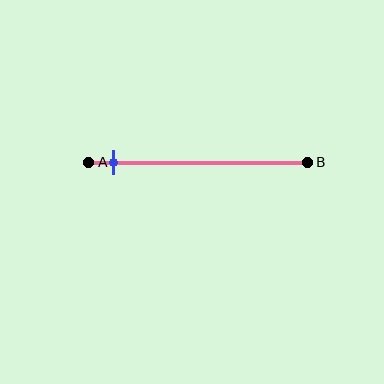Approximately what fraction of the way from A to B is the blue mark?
The blue mark is approximately 10% of the way from A to B.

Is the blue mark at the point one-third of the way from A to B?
No, the mark is at about 10% from A, not at the 33% one-third point.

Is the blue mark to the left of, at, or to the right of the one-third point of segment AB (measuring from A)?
The blue mark is to the left of the one-third point of segment AB.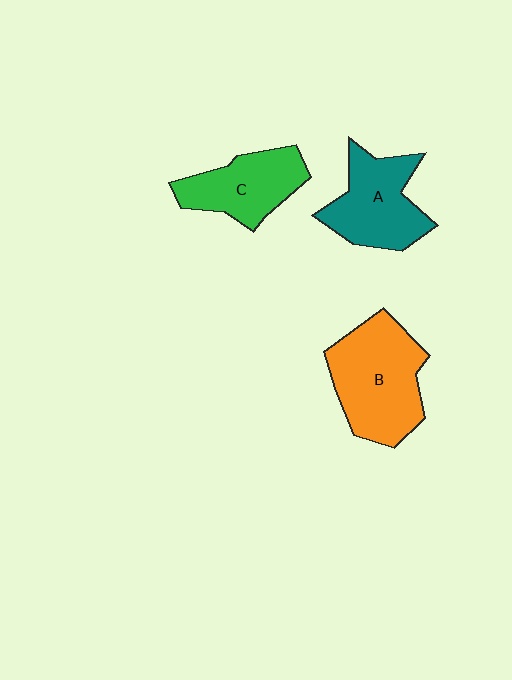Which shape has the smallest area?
Shape C (green).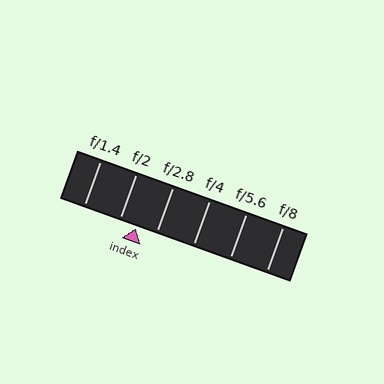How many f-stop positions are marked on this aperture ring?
There are 6 f-stop positions marked.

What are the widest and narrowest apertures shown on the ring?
The widest aperture shown is f/1.4 and the narrowest is f/8.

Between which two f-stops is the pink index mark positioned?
The index mark is between f/2 and f/2.8.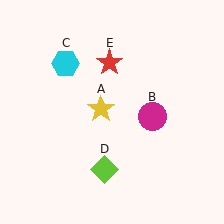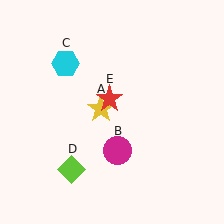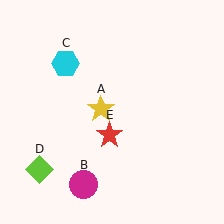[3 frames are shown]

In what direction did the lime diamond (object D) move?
The lime diamond (object D) moved left.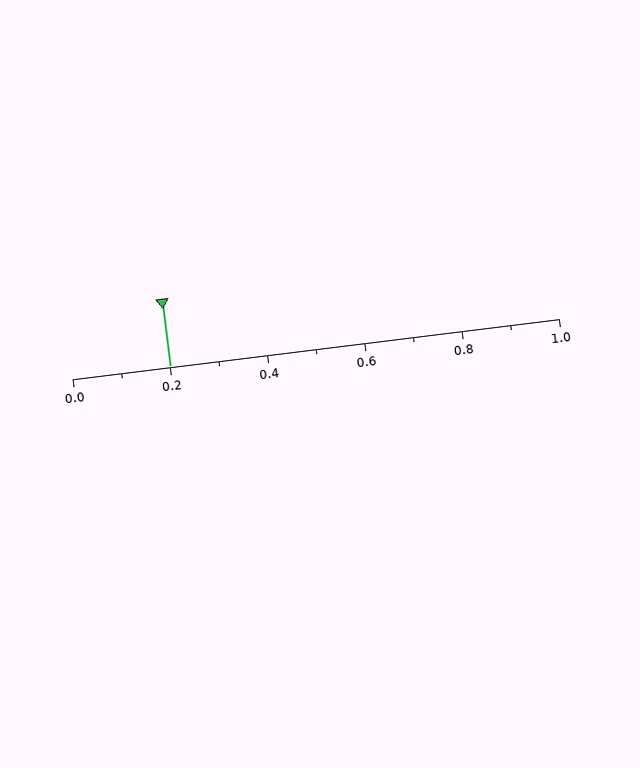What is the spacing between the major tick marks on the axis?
The major ticks are spaced 0.2 apart.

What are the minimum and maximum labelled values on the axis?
The axis runs from 0.0 to 1.0.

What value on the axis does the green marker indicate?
The marker indicates approximately 0.2.